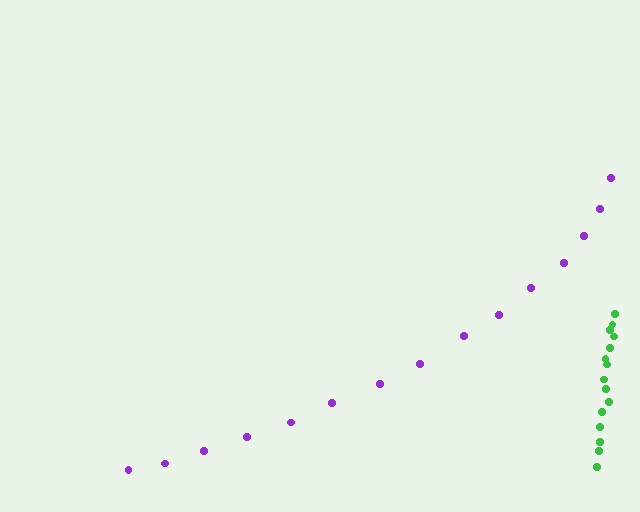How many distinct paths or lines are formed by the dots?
There are 2 distinct paths.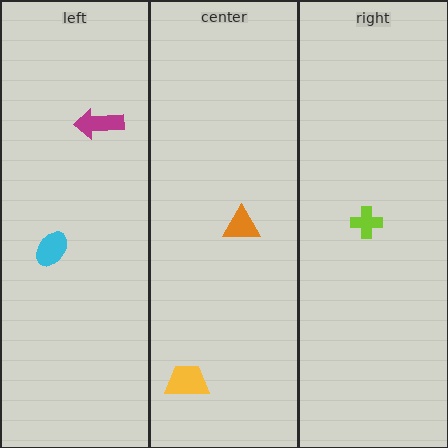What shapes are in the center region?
The yellow trapezoid, the orange triangle.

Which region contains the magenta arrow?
The left region.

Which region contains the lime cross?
The right region.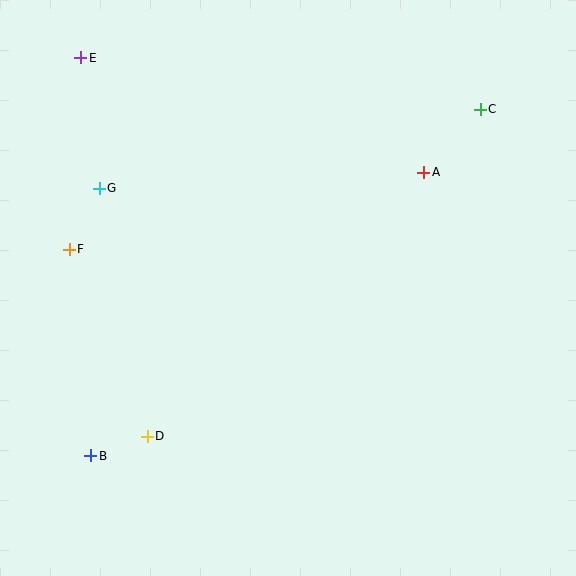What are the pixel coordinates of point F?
Point F is at (69, 249).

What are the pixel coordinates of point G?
Point G is at (99, 188).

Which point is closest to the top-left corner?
Point E is closest to the top-left corner.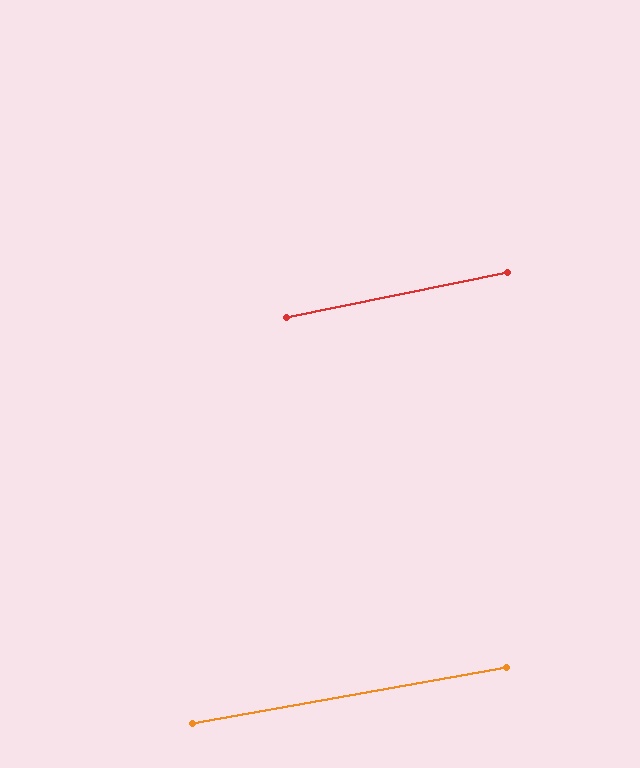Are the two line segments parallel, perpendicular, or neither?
Parallel — their directions differ by only 1.5°.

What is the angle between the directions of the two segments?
Approximately 2 degrees.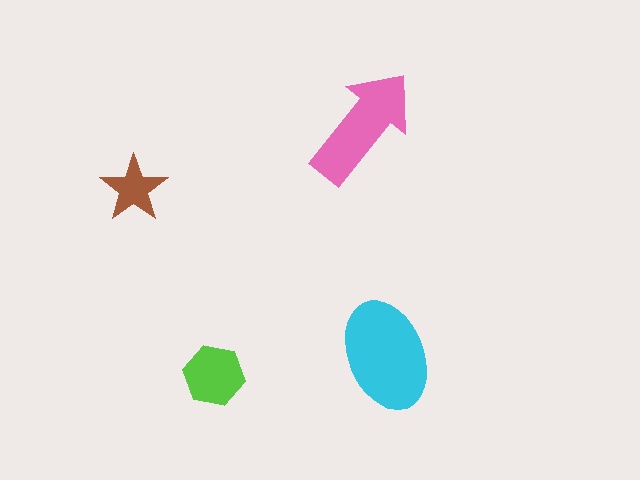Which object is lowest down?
The lime hexagon is bottommost.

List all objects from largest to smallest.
The cyan ellipse, the pink arrow, the lime hexagon, the brown star.